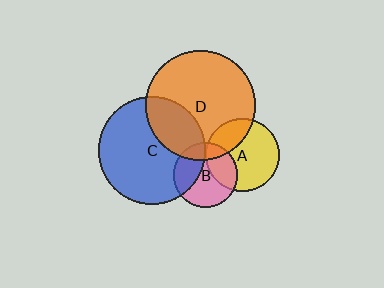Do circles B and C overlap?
Yes.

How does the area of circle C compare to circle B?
Approximately 2.8 times.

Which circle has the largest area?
Circle D (orange).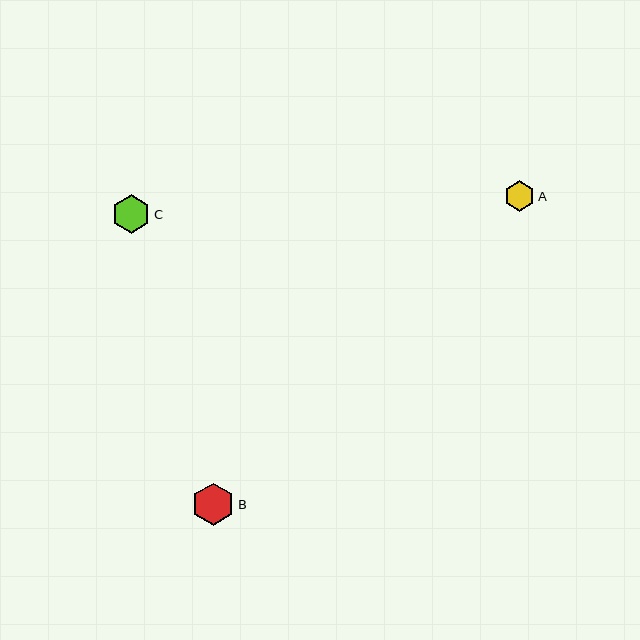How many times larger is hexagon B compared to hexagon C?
Hexagon B is approximately 1.1 times the size of hexagon C.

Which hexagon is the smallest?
Hexagon A is the smallest with a size of approximately 31 pixels.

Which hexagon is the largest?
Hexagon B is the largest with a size of approximately 43 pixels.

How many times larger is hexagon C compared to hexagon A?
Hexagon C is approximately 1.3 times the size of hexagon A.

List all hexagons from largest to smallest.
From largest to smallest: B, C, A.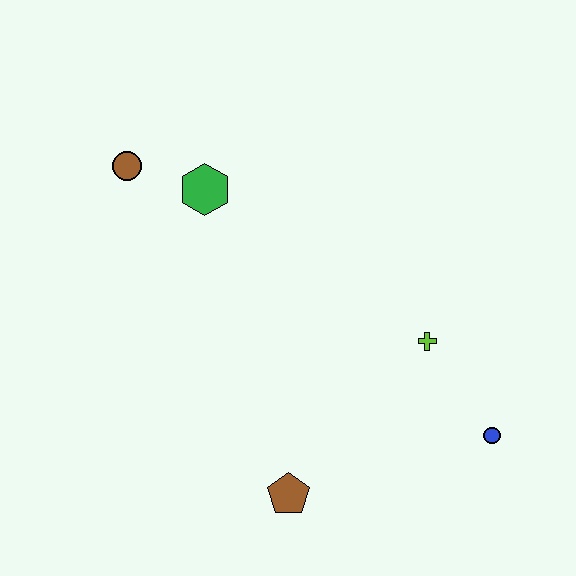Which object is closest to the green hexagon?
The brown circle is closest to the green hexagon.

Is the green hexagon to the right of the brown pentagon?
No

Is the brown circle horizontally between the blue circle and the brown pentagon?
No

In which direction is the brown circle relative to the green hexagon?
The brown circle is to the left of the green hexagon.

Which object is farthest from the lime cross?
The brown circle is farthest from the lime cross.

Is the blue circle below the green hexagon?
Yes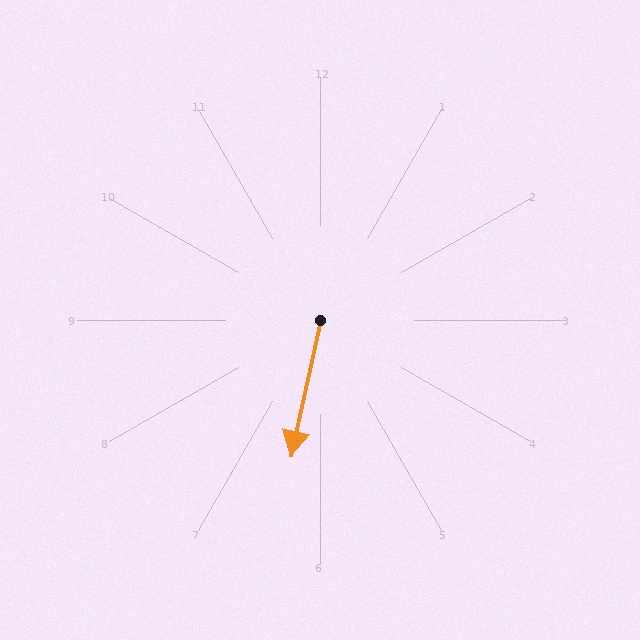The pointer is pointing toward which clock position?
Roughly 6 o'clock.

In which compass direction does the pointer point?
South.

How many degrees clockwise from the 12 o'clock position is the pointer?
Approximately 192 degrees.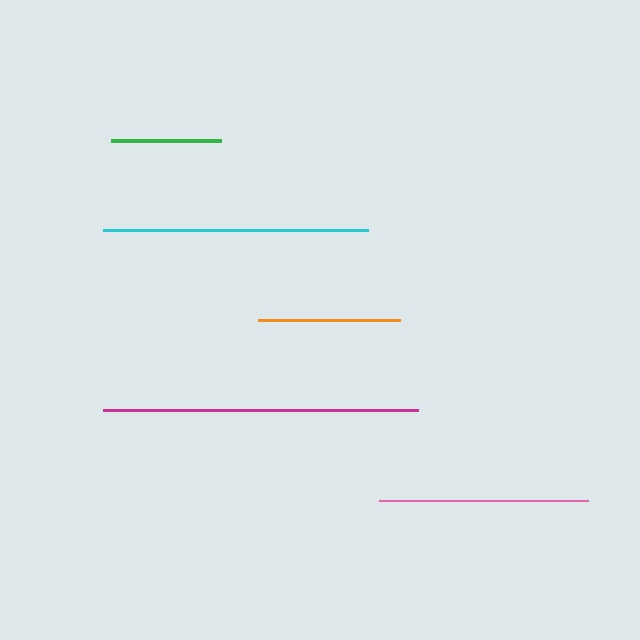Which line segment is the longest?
The magenta line is the longest at approximately 316 pixels.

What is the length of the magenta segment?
The magenta segment is approximately 316 pixels long.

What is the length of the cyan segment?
The cyan segment is approximately 265 pixels long.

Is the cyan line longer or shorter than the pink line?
The cyan line is longer than the pink line.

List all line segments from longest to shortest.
From longest to shortest: magenta, cyan, pink, orange, green.